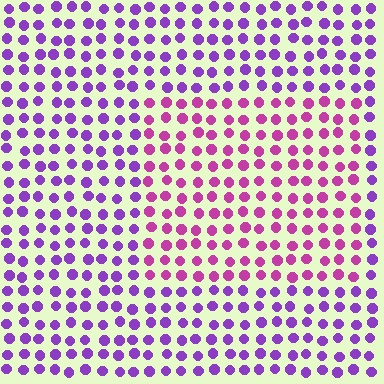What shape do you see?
I see a rectangle.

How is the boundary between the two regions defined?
The boundary is defined purely by a slight shift in hue (about 37 degrees). Spacing, size, and orientation are identical on both sides.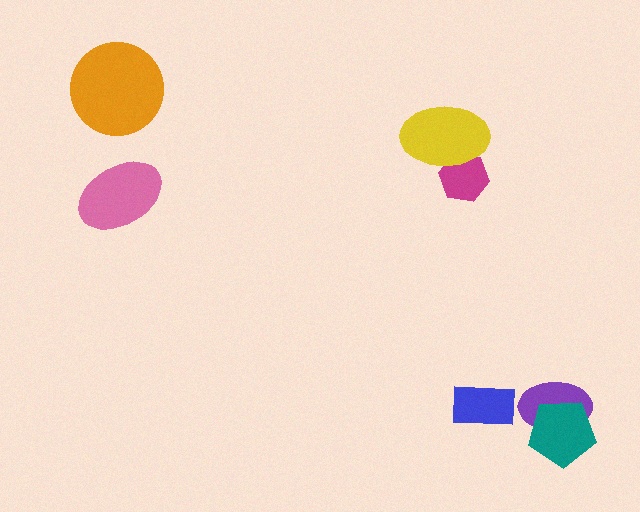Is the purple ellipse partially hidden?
Yes, it is partially covered by another shape.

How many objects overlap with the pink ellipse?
0 objects overlap with the pink ellipse.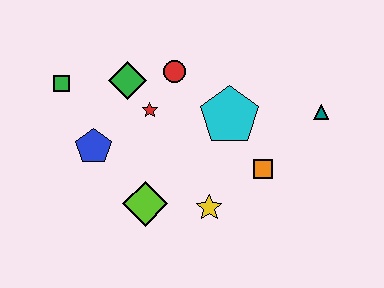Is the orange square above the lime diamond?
Yes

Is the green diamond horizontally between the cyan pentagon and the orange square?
No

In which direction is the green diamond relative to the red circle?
The green diamond is to the left of the red circle.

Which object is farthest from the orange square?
The green square is farthest from the orange square.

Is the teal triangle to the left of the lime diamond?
No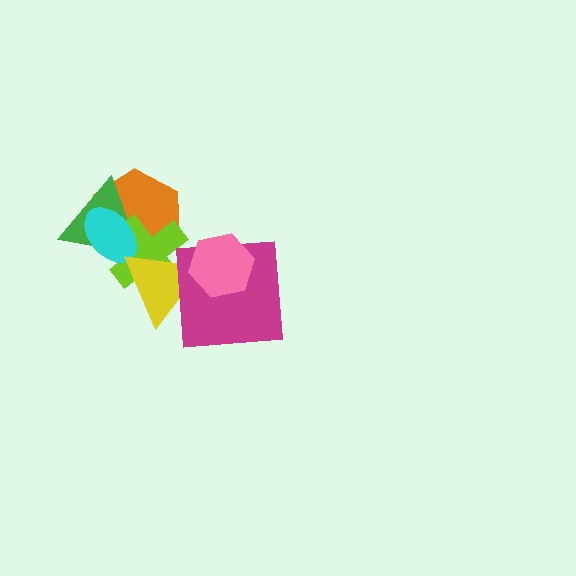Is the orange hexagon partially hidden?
Yes, it is partially covered by another shape.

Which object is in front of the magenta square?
The pink hexagon is in front of the magenta square.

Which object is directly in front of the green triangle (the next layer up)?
The lime cross is directly in front of the green triangle.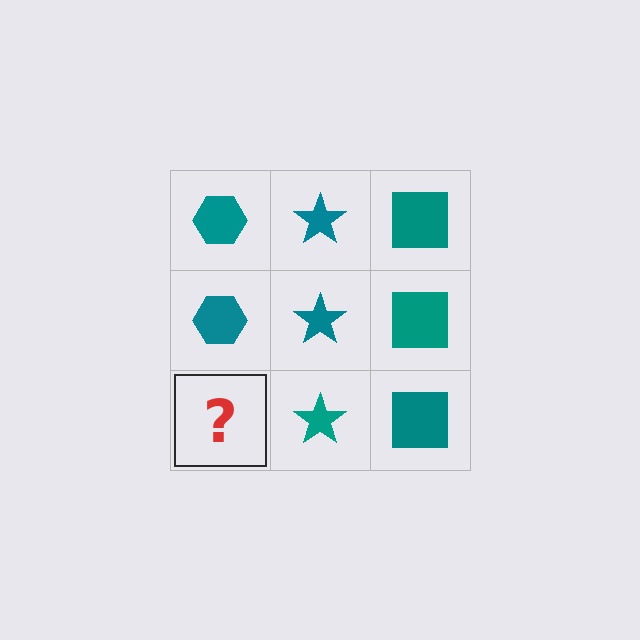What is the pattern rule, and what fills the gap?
The rule is that each column has a consistent shape. The gap should be filled with a teal hexagon.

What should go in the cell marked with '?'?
The missing cell should contain a teal hexagon.